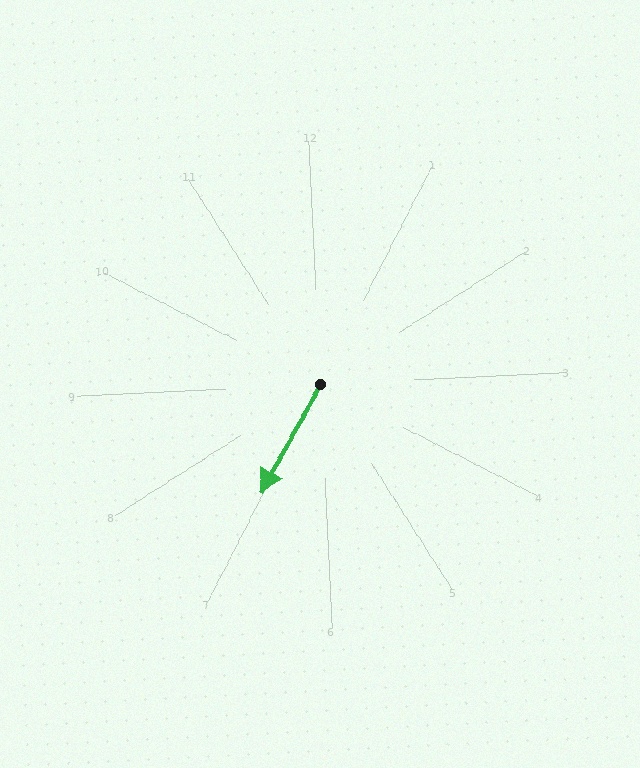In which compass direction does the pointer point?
Southwest.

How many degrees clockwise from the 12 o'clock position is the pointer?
Approximately 212 degrees.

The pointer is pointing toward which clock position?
Roughly 7 o'clock.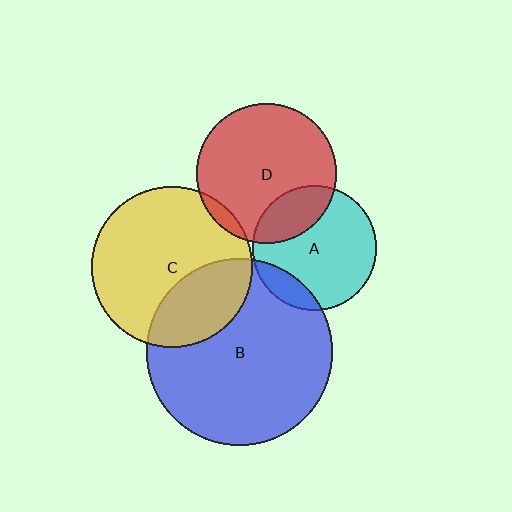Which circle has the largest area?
Circle B (blue).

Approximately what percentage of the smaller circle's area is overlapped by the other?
Approximately 15%.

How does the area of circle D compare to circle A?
Approximately 1.3 times.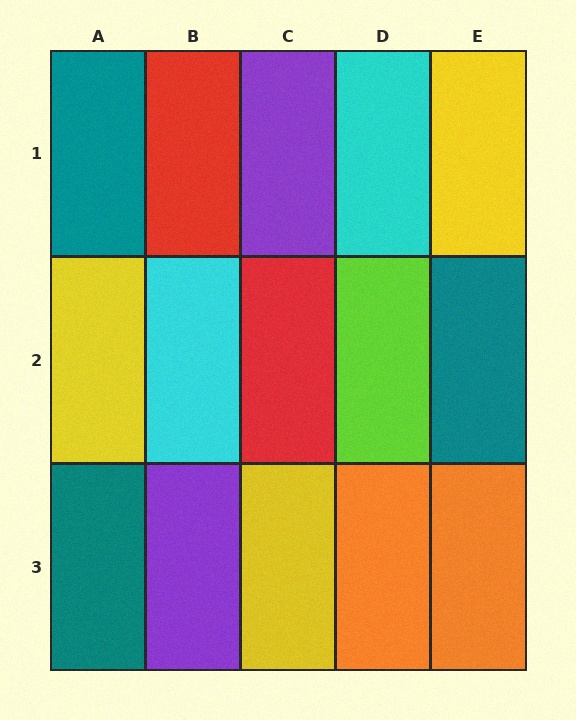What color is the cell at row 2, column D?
Lime.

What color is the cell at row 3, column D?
Orange.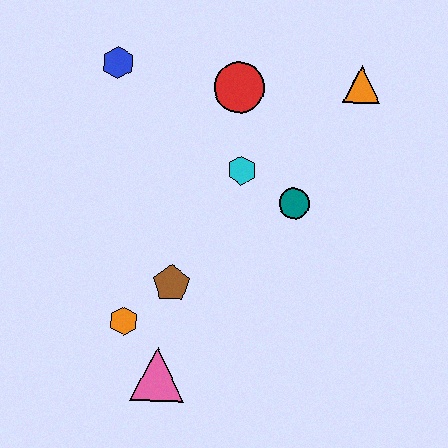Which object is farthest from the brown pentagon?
The orange triangle is farthest from the brown pentagon.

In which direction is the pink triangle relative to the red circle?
The pink triangle is below the red circle.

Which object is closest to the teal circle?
The cyan hexagon is closest to the teal circle.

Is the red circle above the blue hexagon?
No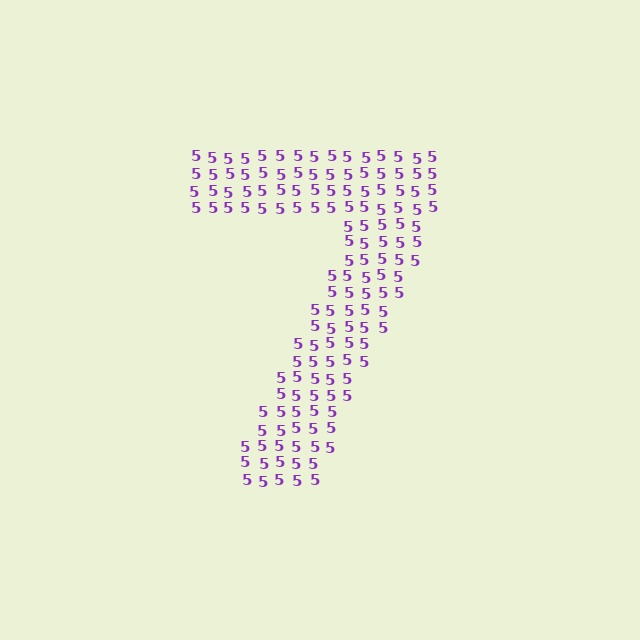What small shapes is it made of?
It is made of small digit 5's.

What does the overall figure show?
The overall figure shows the digit 7.